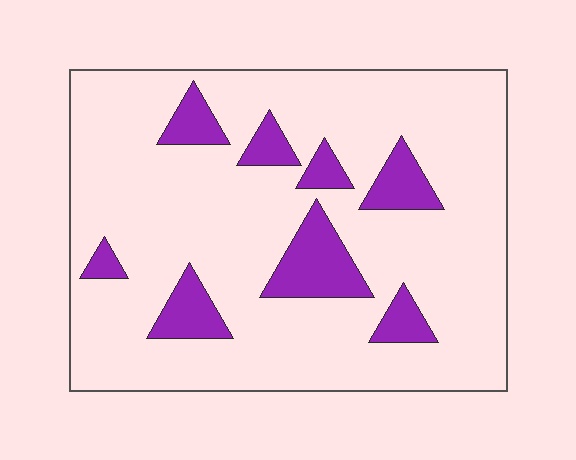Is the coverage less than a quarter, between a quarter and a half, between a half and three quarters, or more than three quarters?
Less than a quarter.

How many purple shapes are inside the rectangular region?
8.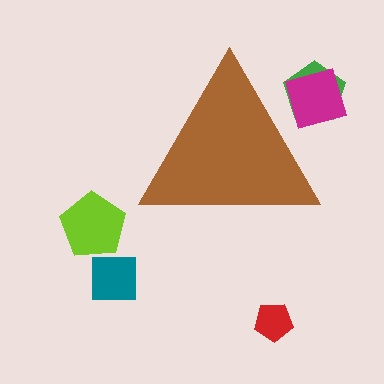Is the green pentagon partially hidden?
Yes, the green pentagon is partially hidden behind the brown triangle.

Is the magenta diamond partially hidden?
Yes, the magenta diamond is partially hidden behind the brown triangle.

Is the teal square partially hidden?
No, the teal square is fully visible.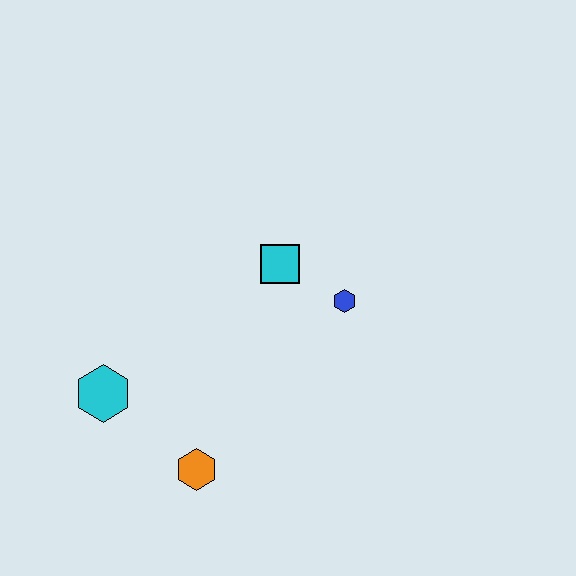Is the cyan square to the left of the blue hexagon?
Yes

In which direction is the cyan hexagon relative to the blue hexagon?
The cyan hexagon is to the left of the blue hexagon.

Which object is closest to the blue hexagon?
The cyan square is closest to the blue hexagon.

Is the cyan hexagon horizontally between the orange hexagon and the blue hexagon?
No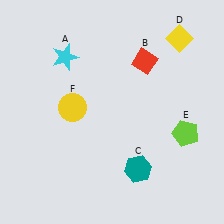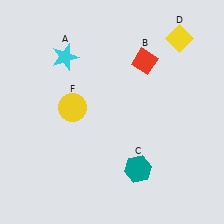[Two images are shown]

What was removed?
The lime pentagon (E) was removed in Image 2.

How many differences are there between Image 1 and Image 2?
There is 1 difference between the two images.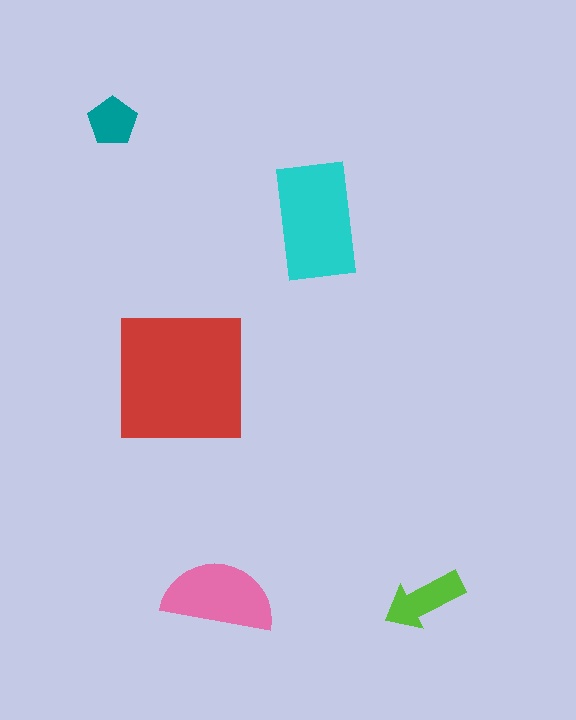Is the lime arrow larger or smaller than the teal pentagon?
Larger.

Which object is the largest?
The red square.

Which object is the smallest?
The teal pentagon.